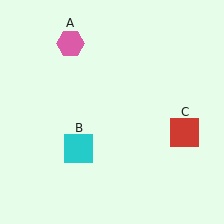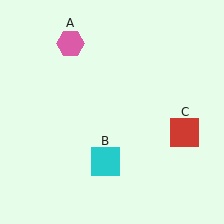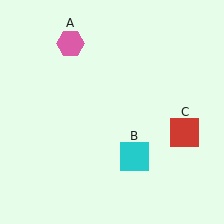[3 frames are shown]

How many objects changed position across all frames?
1 object changed position: cyan square (object B).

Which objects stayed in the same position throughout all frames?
Pink hexagon (object A) and red square (object C) remained stationary.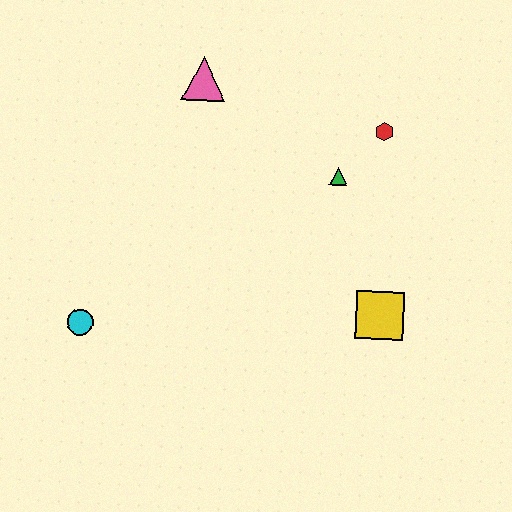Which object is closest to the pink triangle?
The green triangle is closest to the pink triangle.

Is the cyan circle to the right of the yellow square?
No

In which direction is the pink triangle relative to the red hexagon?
The pink triangle is to the left of the red hexagon.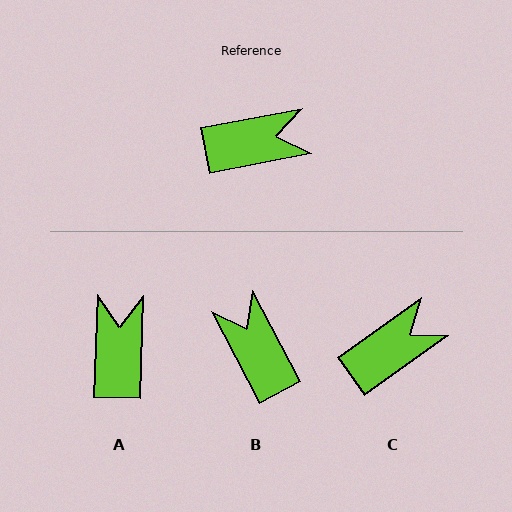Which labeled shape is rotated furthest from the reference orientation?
B, about 107 degrees away.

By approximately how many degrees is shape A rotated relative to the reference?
Approximately 77 degrees counter-clockwise.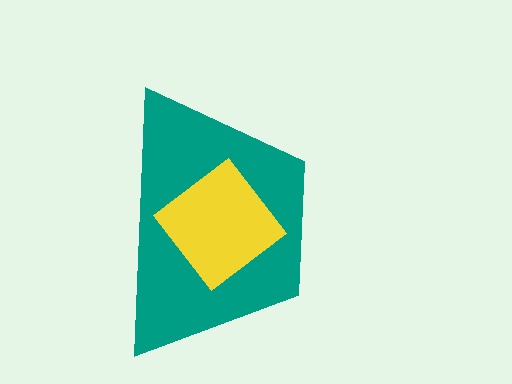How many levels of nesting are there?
2.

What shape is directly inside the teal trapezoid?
The yellow diamond.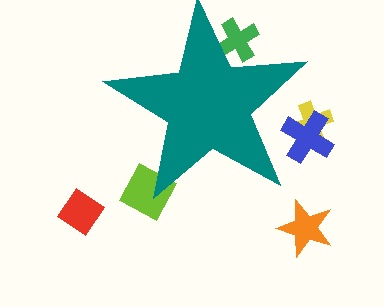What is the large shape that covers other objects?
A teal star.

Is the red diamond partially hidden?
No, the red diamond is fully visible.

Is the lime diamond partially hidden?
Yes, the lime diamond is partially hidden behind the teal star.